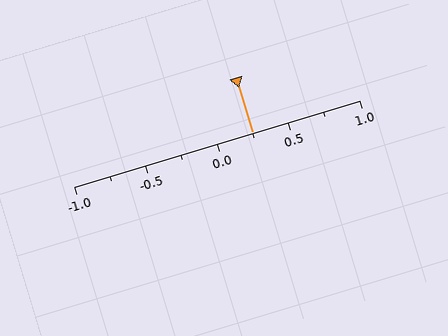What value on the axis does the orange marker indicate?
The marker indicates approximately 0.25.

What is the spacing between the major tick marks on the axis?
The major ticks are spaced 0.5 apart.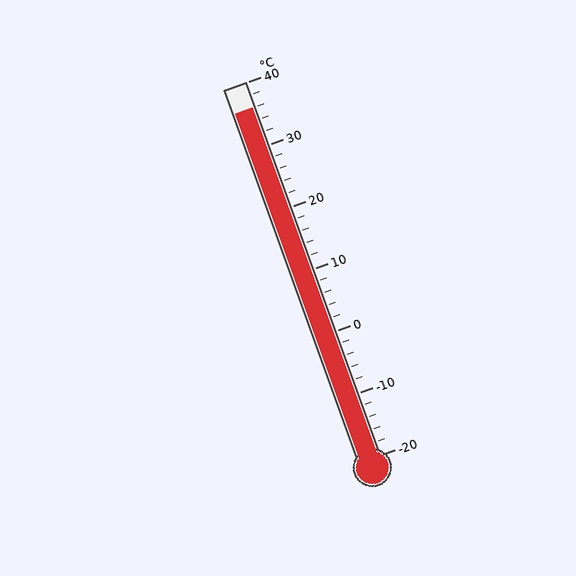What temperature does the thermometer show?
The thermometer shows approximately 36°C.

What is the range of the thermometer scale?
The thermometer scale ranges from -20°C to 40°C.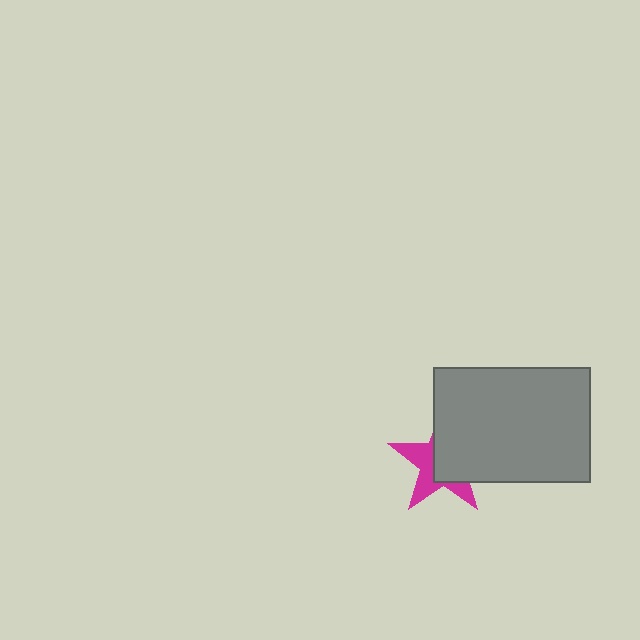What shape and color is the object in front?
The object in front is a gray rectangle.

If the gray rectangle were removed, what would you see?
You would see the complete magenta star.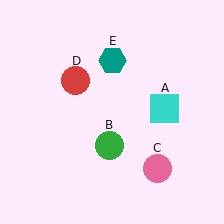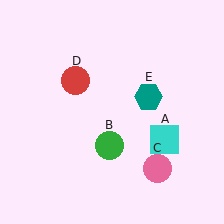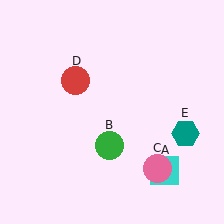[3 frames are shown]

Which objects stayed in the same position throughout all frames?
Green circle (object B) and pink circle (object C) and red circle (object D) remained stationary.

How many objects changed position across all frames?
2 objects changed position: cyan square (object A), teal hexagon (object E).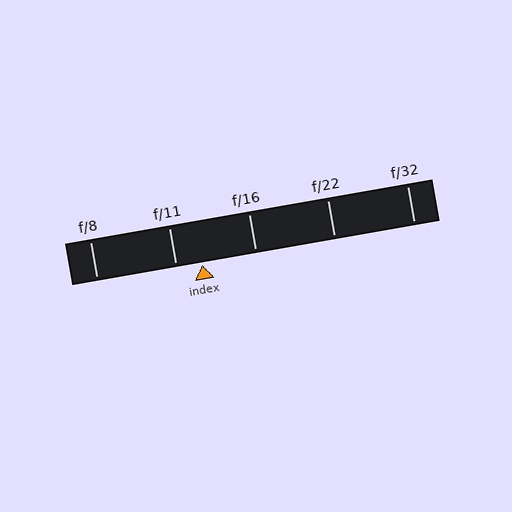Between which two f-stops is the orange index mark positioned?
The index mark is between f/11 and f/16.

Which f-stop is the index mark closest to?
The index mark is closest to f/11.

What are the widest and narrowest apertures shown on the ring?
The widest aperture shown is f/8 and the narrowest is f/32.